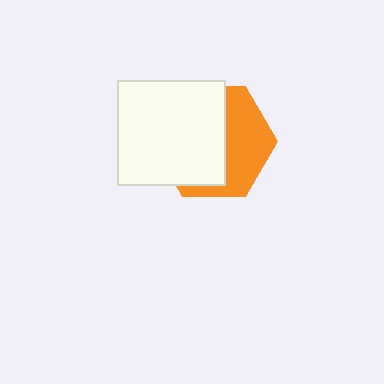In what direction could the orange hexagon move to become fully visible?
The orange hexagon could move right. That would shift it out from behind the white rectangle entirely.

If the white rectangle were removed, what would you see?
You would see the complete orange hexagon.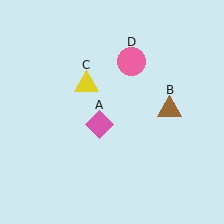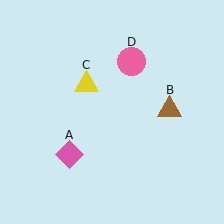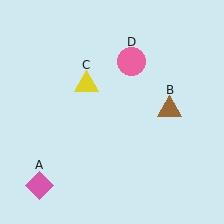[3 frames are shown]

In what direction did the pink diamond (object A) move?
The pink diamond (object A) moved down and to the left.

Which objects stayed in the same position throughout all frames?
Brown triangle (object B) and yellow triangle (object C) and pink circle (object D) remained stationary.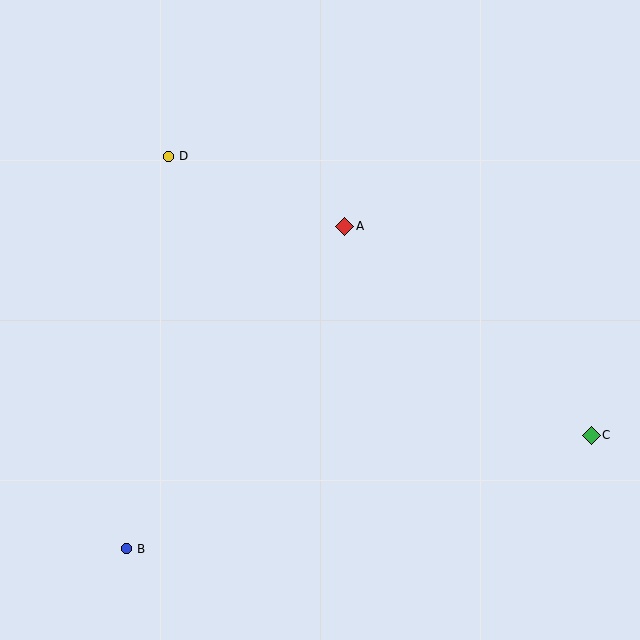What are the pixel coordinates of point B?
Point B is at (126, 549).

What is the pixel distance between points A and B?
The distance between A and B is 389 pixels.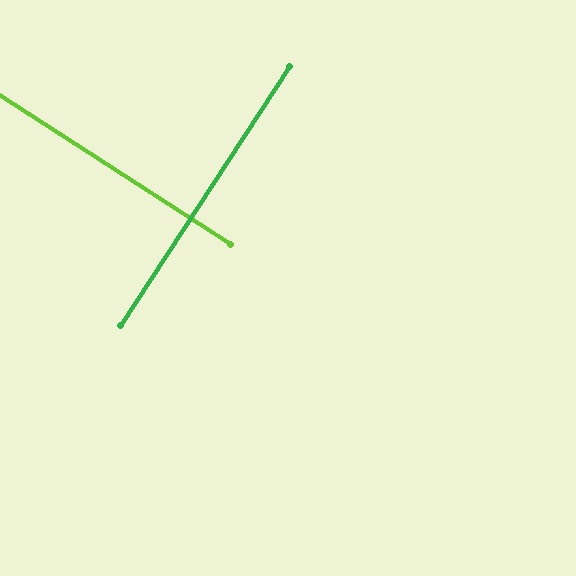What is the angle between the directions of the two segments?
Approximately 89 degrees.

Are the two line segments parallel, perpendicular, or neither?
Perpendicular — they meet at approximately 89°.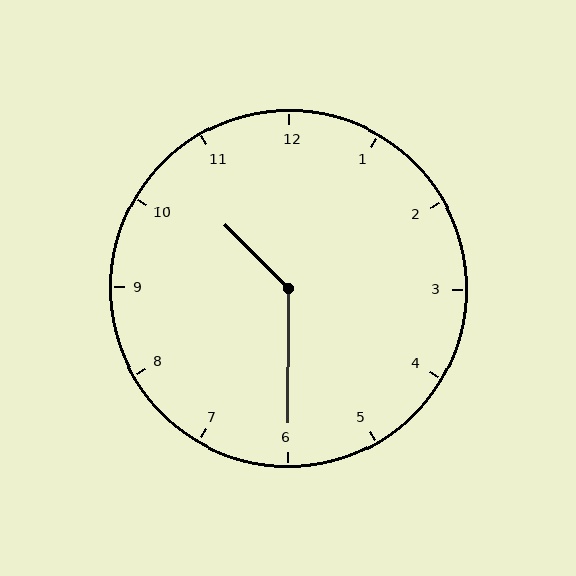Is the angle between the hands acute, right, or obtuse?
It is obtuse.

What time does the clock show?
10:30.